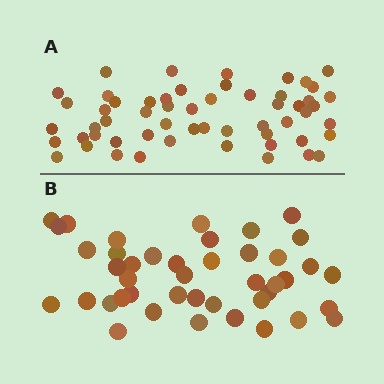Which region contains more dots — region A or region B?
Region A (the top region) has more dots.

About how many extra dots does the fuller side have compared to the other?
Region A has approximately 15 more dots than region B.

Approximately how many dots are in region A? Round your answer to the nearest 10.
About 60 dots. (The exact count is 56, which rounds to 60.)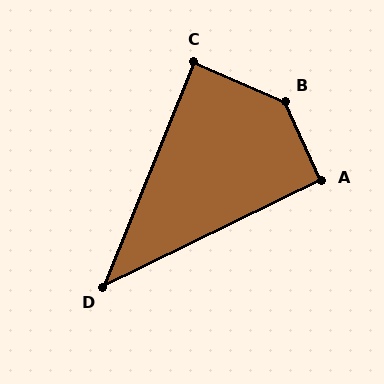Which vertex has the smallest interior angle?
D, at approximately 42 degrees.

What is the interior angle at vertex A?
Approximately 91 degrees (approximately right).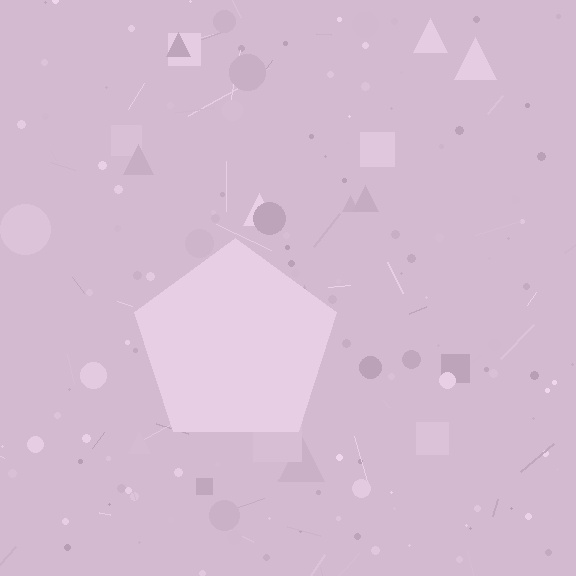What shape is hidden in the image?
A pentagon is hidden in the image.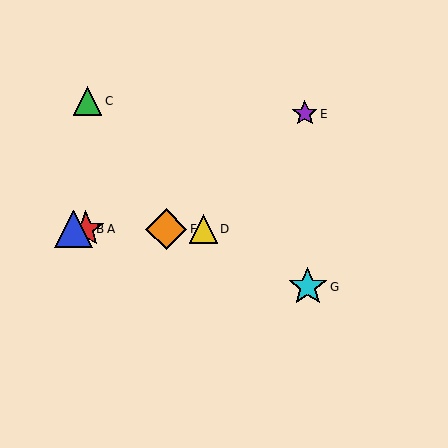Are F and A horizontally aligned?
Yes, both are at y≈229.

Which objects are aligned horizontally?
Objects A, B, D, F are aligned horizontally.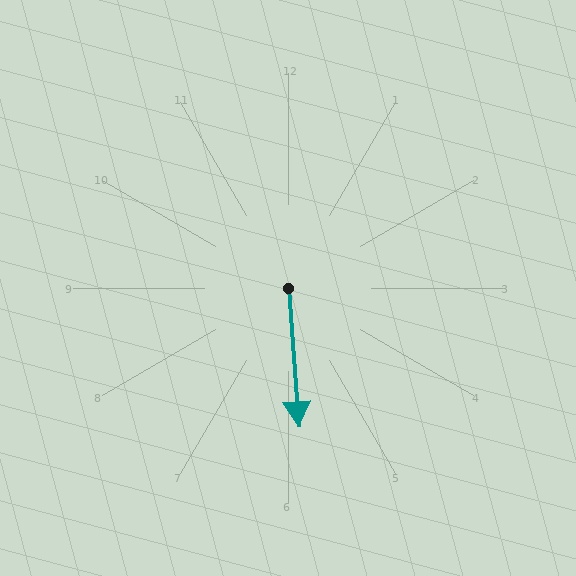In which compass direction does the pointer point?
South.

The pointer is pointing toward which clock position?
Roughly 6 o'clock.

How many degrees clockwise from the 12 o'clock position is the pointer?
Approximately 176 degrees.